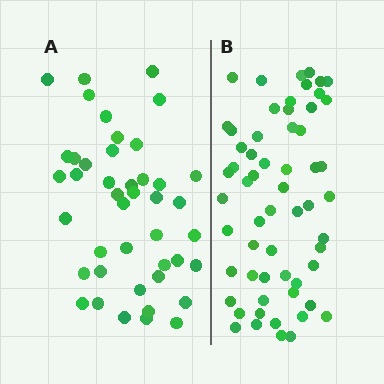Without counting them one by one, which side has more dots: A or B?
Region B (the right region) has more dots.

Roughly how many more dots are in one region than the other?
Region B has approximately 15 more dots than region A.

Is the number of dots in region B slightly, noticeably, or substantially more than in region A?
Region B has noticeably more, but not dramatically so. The ratio is roughly 1.4 to 1.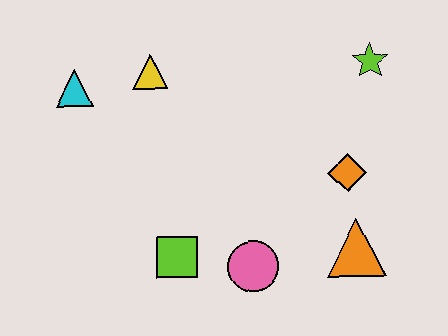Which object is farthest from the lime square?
The lime star is farthest from the lime square.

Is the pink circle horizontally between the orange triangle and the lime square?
Yes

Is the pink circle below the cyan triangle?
Yes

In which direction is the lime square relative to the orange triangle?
The lime square is to the left of the orange triangle.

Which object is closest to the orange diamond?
The orange triangle is closest to the orange diamond.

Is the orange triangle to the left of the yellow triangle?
No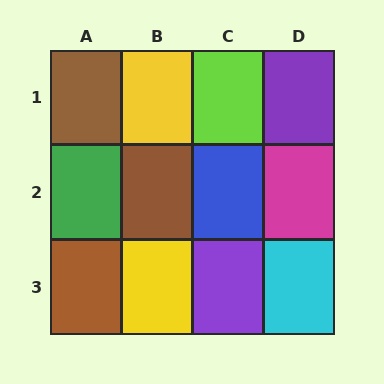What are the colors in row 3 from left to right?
Brown, yellow, purple, cyan.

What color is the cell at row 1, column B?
Yellow.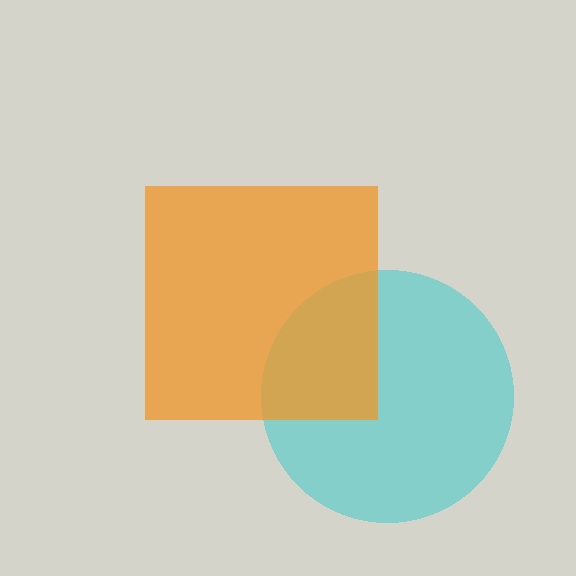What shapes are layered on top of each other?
The layered shapes are: a cyan circle, an orange square.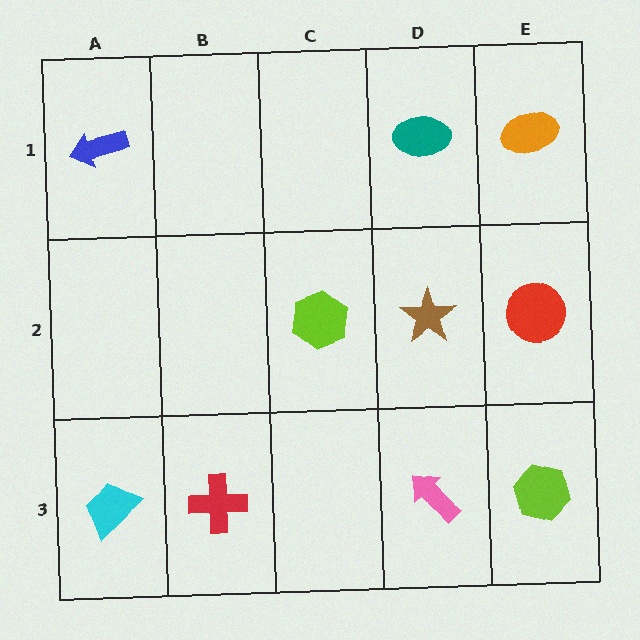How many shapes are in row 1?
3 shapes.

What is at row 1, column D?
A teal ellipse.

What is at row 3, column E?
A lime hexagon.